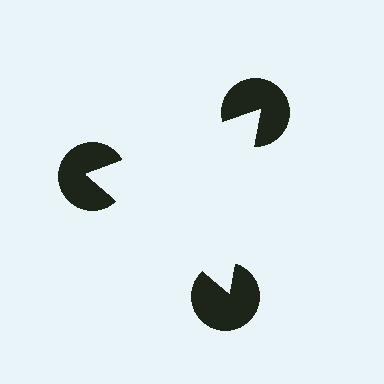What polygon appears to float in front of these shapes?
An illusory triangle — its edges are inferred from the aligned wedge cuts in the pac-man discs, not physically drawn.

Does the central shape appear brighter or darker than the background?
It typically appears slightly brighter than the background, even though no actual brightness change is drawn.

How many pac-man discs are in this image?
There are 3 — one at each vertex of the illusory triangle.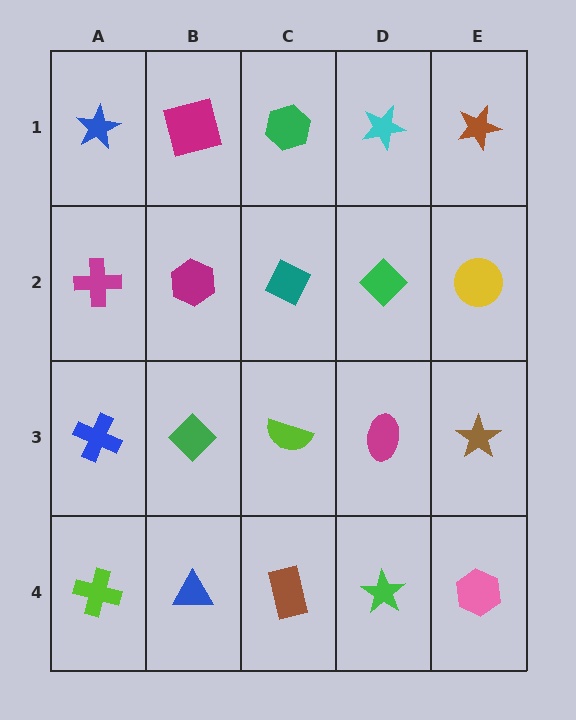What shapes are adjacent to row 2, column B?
A magenta square (row 1, column B), a green diamond (row 3, column B), a magenta cross (row 2, column A), a teal diamond (row 2, column C).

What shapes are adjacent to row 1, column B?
A magenta hexagon (row 2, column B), a blue star (row 1, column A), a green hexagon (row 1, column C).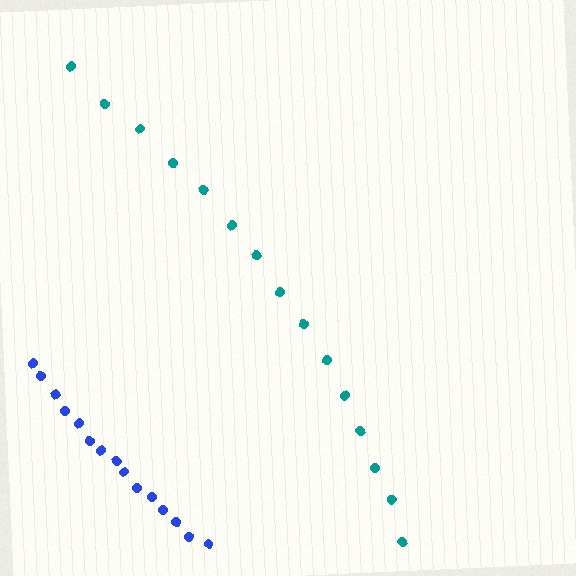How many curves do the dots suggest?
There are 2 distinct paths.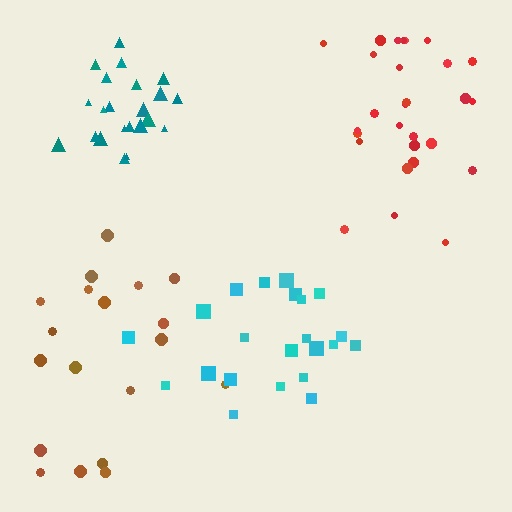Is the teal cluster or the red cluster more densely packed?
Teal.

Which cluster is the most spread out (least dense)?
Brown.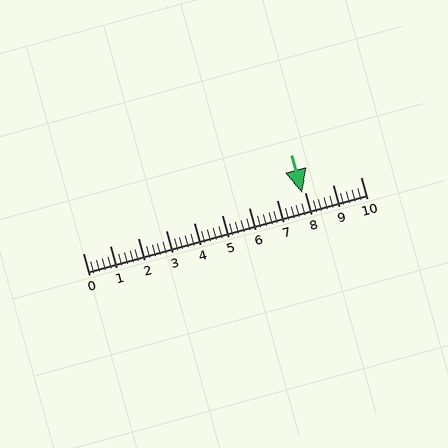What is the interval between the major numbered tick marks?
The major tick marks are spaced 1 units apart.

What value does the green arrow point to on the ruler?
The green arrow points to approximately 7.9.